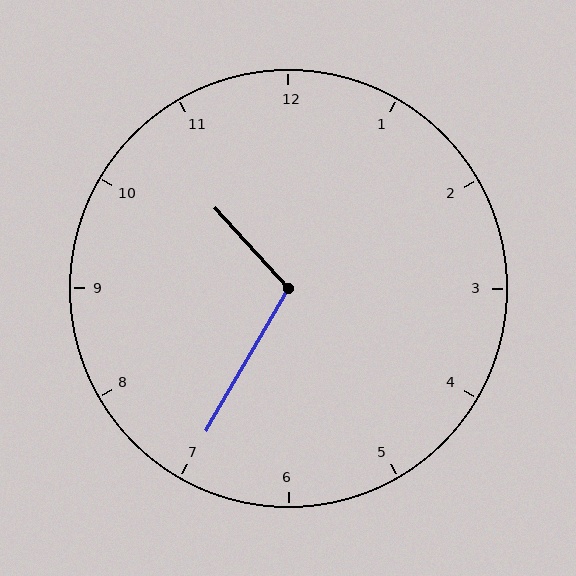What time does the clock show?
10:35.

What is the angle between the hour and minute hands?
Approximately 108 degrees.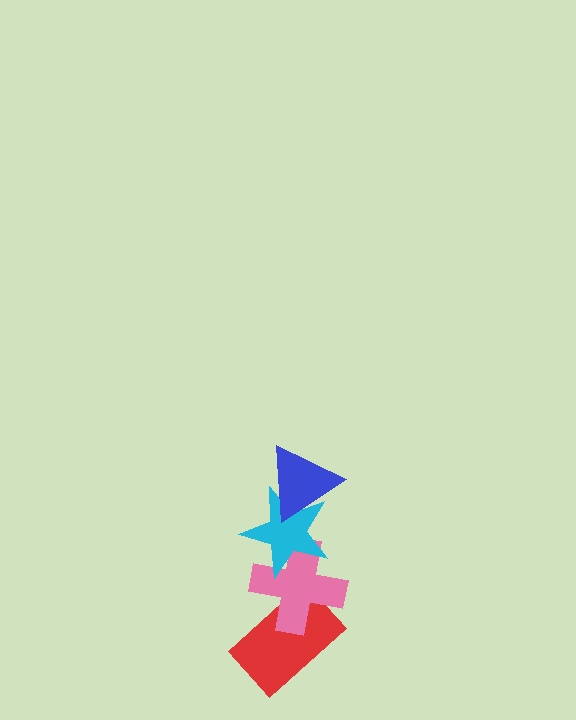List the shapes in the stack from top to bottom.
From top to bottom: the blue triangle, the cyan star, the pink cross, the red rectangle.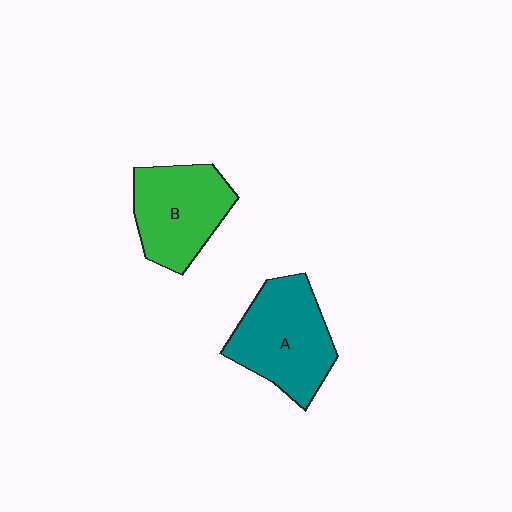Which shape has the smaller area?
Shape B (green).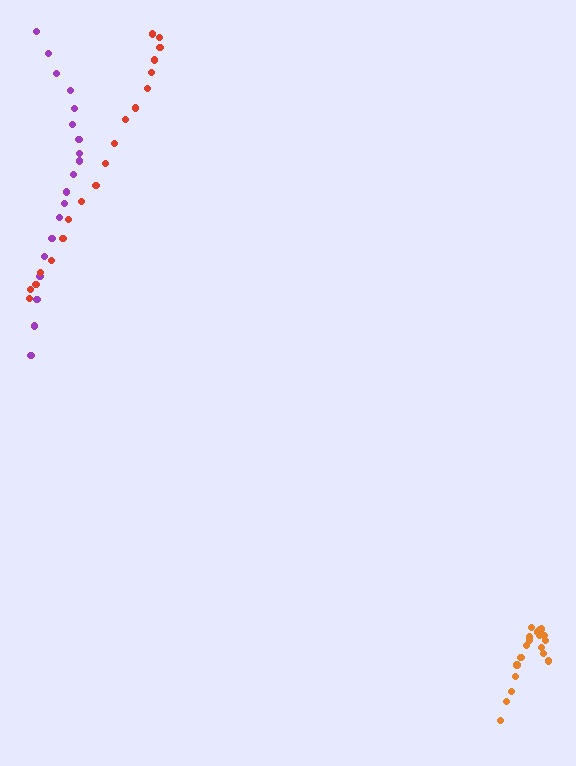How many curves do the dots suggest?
There are 3 distinct paths.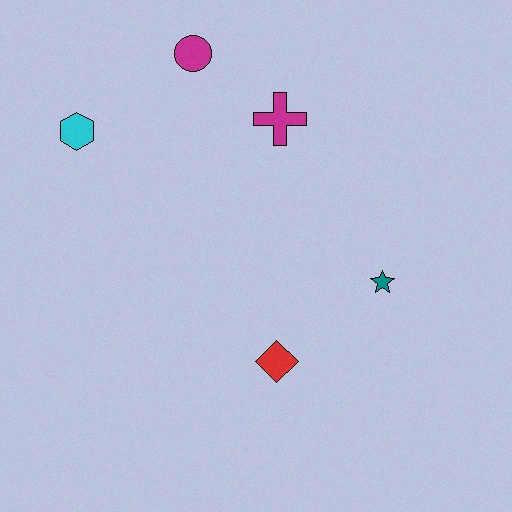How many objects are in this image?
There are 5 objects.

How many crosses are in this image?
There is 1 cross.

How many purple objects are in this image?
There are no purple objects.